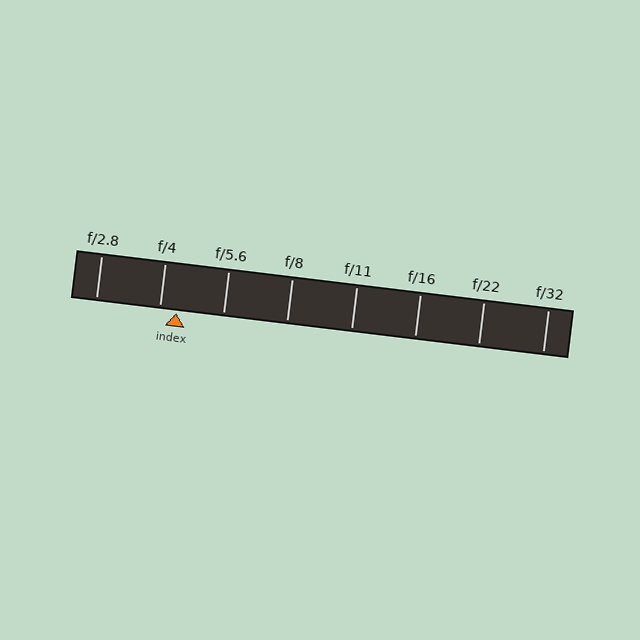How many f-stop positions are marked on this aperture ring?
There are 8 f-stop positions marked.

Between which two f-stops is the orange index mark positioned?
The index mark is between f/4 and f/5.6.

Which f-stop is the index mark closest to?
The index mark is closest to f/4.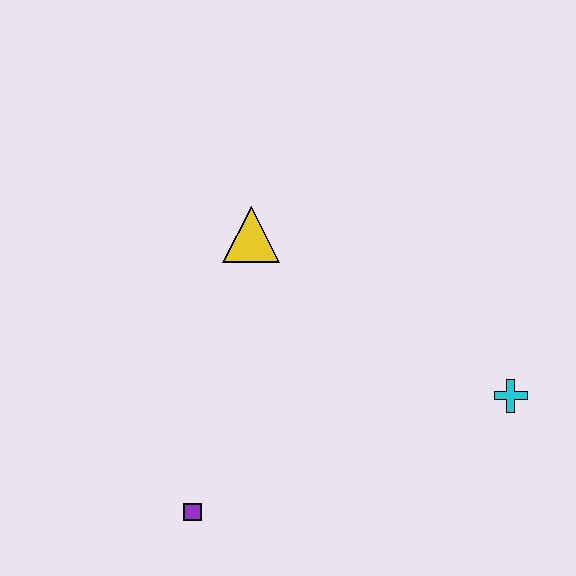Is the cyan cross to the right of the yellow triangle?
Yes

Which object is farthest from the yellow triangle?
The cyan cross is farthest from the yellow triangle.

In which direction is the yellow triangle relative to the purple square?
The yellow triangle is above the purple square.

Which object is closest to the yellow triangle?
The purple square is closest to the yellow triangle.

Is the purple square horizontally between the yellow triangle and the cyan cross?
No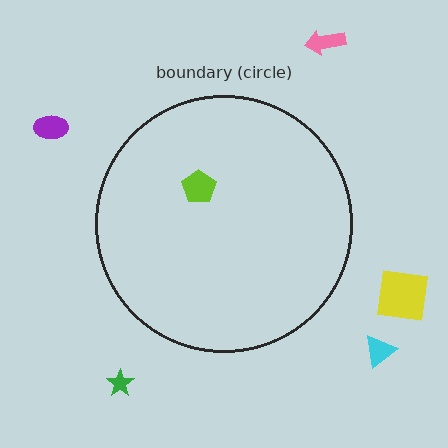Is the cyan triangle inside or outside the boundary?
Outside.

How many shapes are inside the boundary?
1 inside, 5 outside.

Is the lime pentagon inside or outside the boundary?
Inside.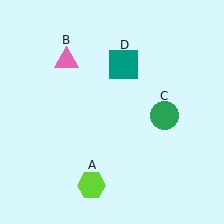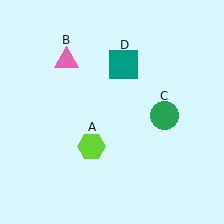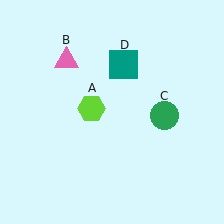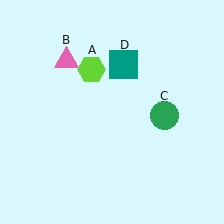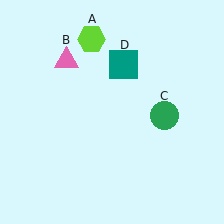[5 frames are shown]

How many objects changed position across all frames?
1 object changed position: lime hexagon (object A).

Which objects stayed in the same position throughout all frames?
Pink triangle (object B) and green circle (object C) and teal square (object D) remained stationary.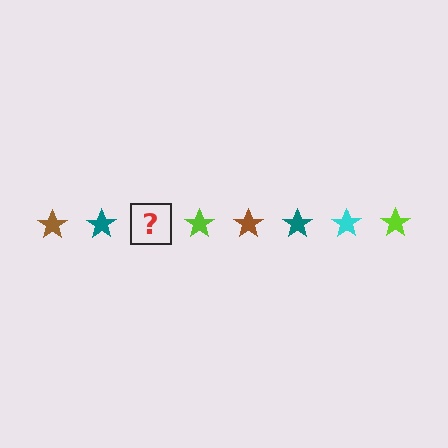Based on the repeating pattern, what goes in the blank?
The blank should be a cyan star.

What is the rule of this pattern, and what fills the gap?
The rule is that the pattern cycles through brown, teal, cyan, lime stars. The gap should be filled with a cyan star.